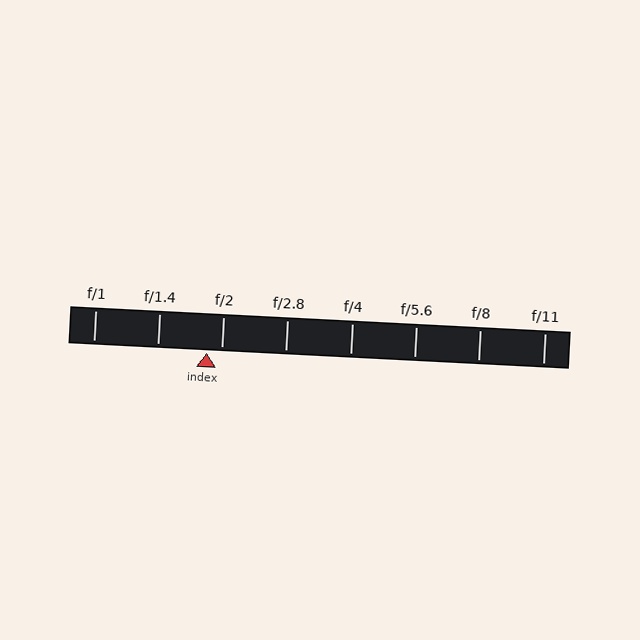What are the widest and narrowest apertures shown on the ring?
The widest aperture shown is f/1 and the narrowest is f/11.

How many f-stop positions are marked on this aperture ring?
There are 8 f-stop positions marked.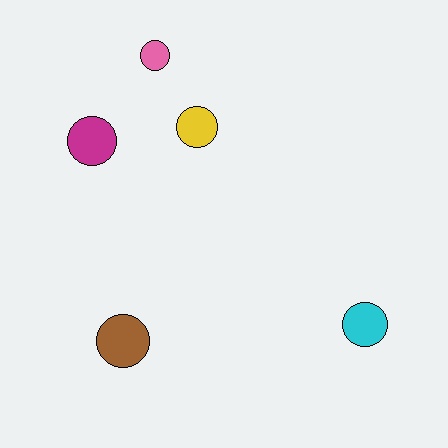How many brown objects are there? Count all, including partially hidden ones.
There is 1 brown object.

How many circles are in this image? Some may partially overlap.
There are 5 circles.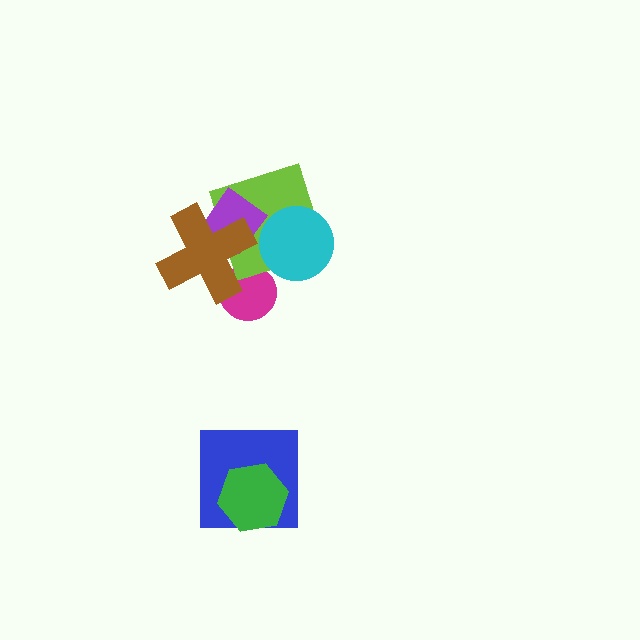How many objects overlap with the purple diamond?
2 objects overlap with the purple diamond.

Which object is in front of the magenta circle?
The brown cross is in front of the magenta circle.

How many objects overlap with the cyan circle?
1 object overlaps with the cyan circle.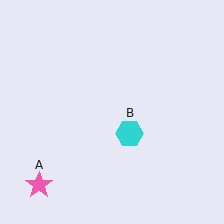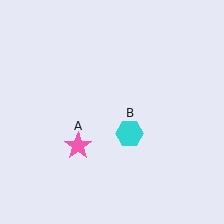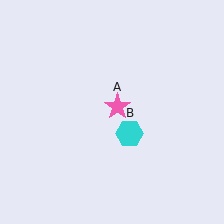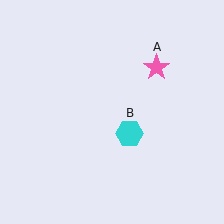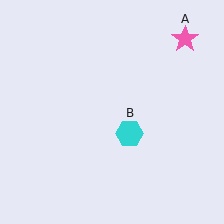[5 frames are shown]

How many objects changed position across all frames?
1 object changed position: pink star (object A).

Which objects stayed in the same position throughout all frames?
Cyan hexagon (object B) remained stationary.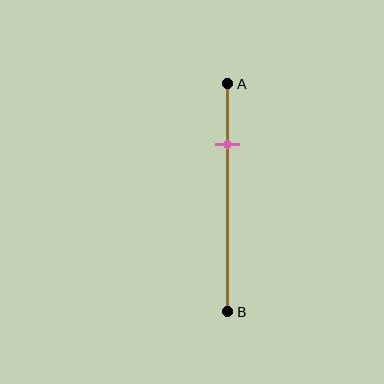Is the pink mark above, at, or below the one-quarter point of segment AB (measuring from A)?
The pink mark is approximately at the one-quarter point of segment AB.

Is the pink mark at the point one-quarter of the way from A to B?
Yes, the mark is approximately at the one-quarter point.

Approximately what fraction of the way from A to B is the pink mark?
The pink mark is approximately 25% of the way from A to B.